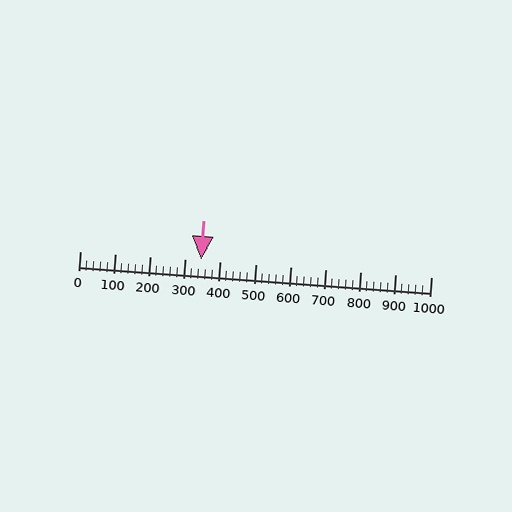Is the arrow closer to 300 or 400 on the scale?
The arrow is closer to 300.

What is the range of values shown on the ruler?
The ruler shows values from 0 to 1000.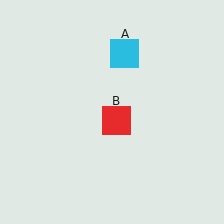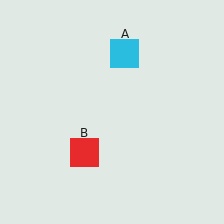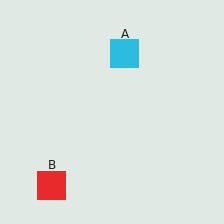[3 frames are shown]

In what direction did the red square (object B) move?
The red square (object B) moved down and to the left.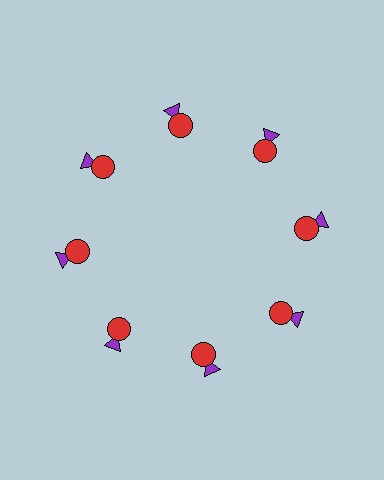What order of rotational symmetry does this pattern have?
This pattern has 8-fold rotational symmetry.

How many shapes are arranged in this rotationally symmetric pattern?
There are 16 shapes, arranged in 8 groups of 2.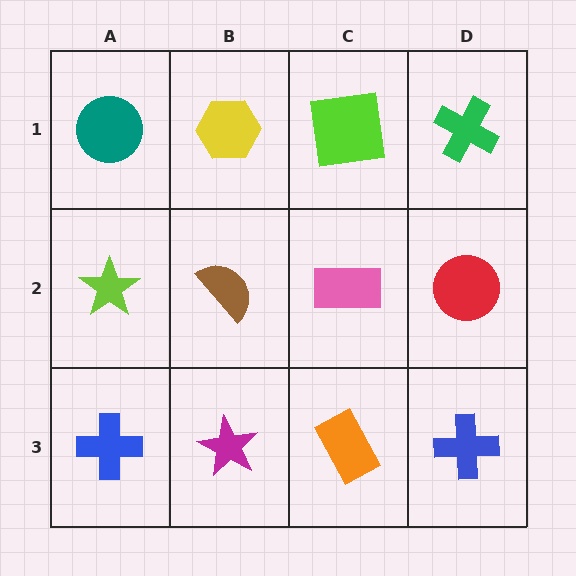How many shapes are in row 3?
4 shapes.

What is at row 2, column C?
A pink rectangle.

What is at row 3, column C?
An orange rectangle.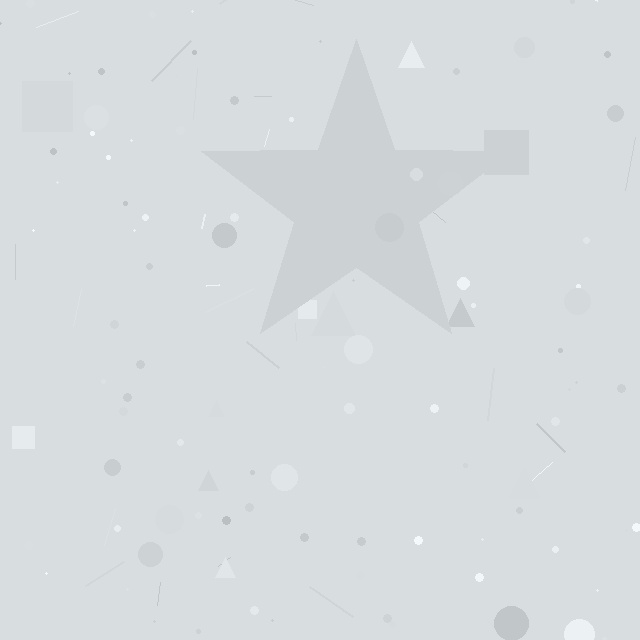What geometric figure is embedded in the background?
A star is embedded in the background.